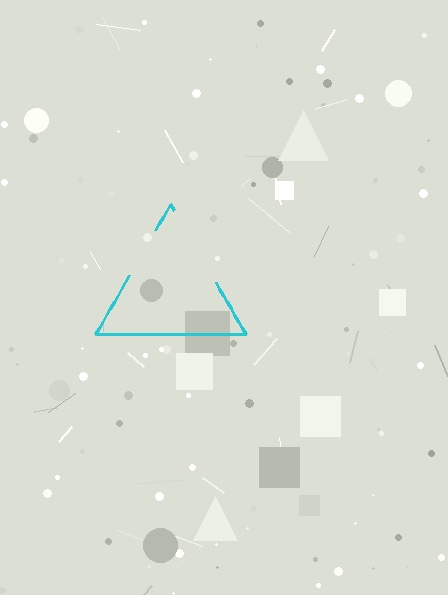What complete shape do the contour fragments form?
The contour fragments form a triangle.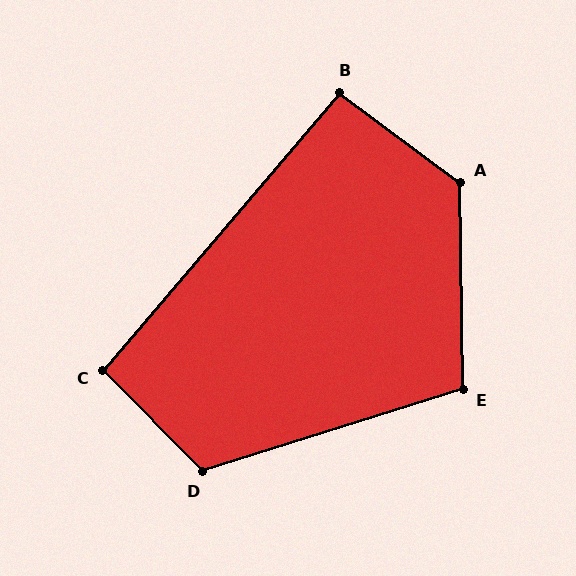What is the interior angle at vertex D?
Approximately 117 degrees (obtuse).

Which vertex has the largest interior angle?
A, at approximately 127 degrees.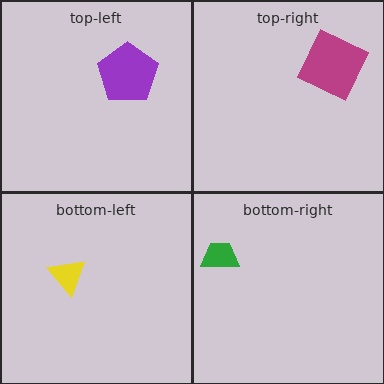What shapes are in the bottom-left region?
The yellow triangle.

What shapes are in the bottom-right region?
The green trapezoid.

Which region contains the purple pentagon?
The top-left region.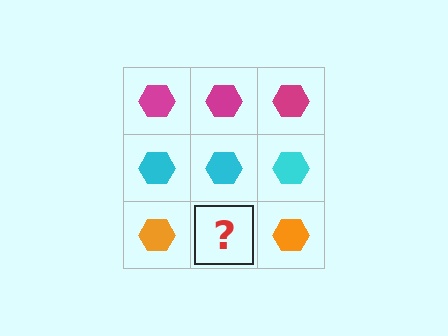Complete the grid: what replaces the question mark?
The question mark should be replaced with an orange hexagon.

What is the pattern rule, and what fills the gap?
The rule is that each row has a consistent color. The gap should be filled with an orange hexagon.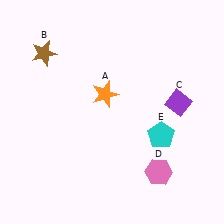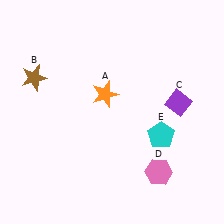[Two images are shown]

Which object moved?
The brown star (B) moved down.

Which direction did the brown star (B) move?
The brown star (B) moved down.